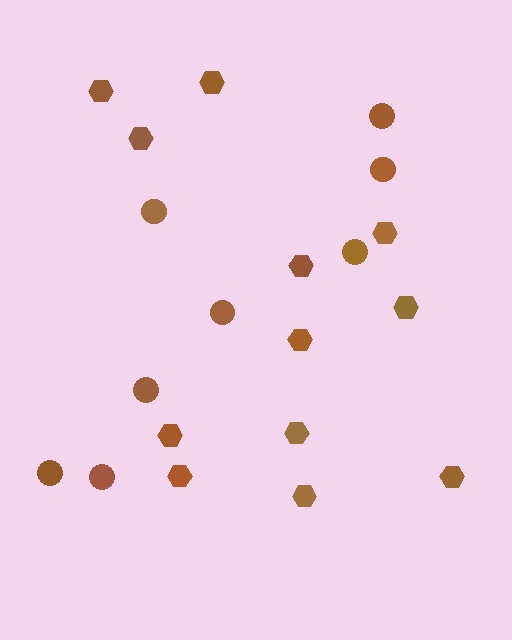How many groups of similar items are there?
There are 2 groups: one group of hexagons (12) and one group of circles (8).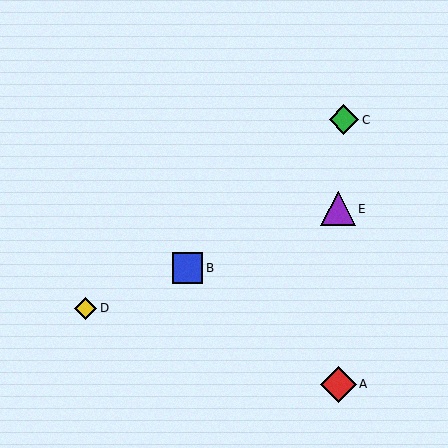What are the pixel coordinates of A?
Object A is at (338, 384).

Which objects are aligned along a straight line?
Objects B, D, E are aligned along a straight line.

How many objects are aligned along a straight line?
3 objects (B, D, E) are aligned along a straight line.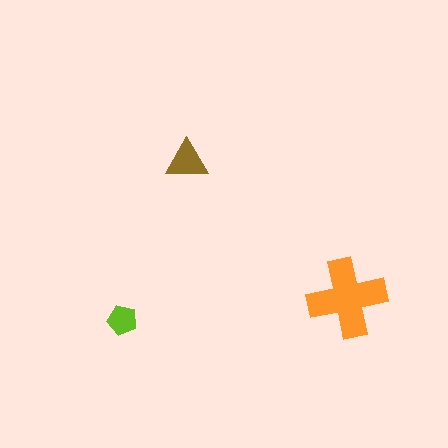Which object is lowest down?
The lime pentagon is bottommost.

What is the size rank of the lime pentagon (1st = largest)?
3rd.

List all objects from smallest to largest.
The lime pentagon, the brown triangle, the orange cross.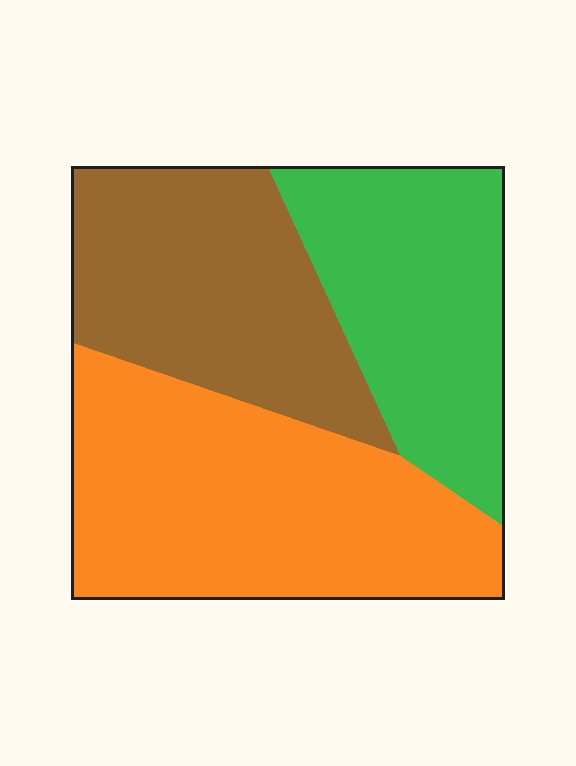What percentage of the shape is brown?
Brown covers 31% of the shape.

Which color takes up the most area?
Orange, at roughly 40%.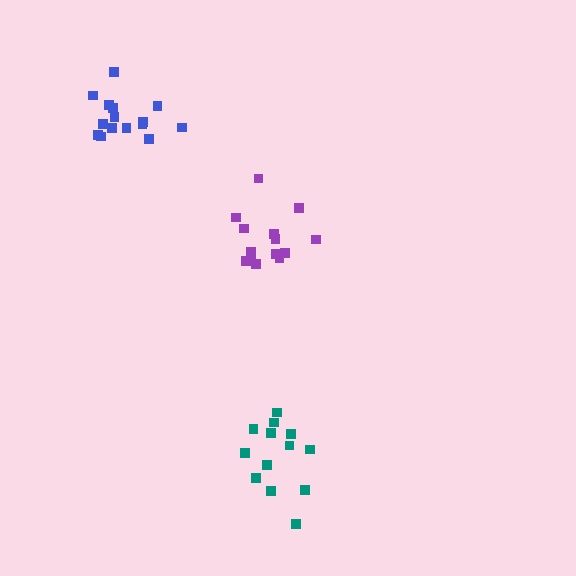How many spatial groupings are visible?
There are 3 spatial groupings.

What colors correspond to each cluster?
The clusters are colored: purple, teal, blue.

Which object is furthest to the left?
The blue cluster is leftmost.